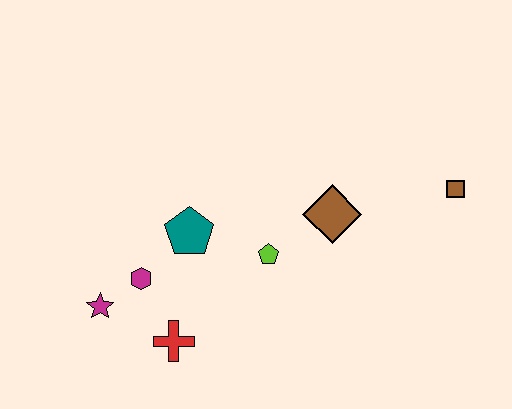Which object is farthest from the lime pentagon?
The brown square is farthest from the lime pentagon.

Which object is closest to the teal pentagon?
The magenta hexagon is closest to the teal pentagon.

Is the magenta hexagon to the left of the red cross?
Yes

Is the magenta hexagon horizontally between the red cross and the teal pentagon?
No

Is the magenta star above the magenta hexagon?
No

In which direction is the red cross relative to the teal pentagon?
The red cross is below the teal pentagon.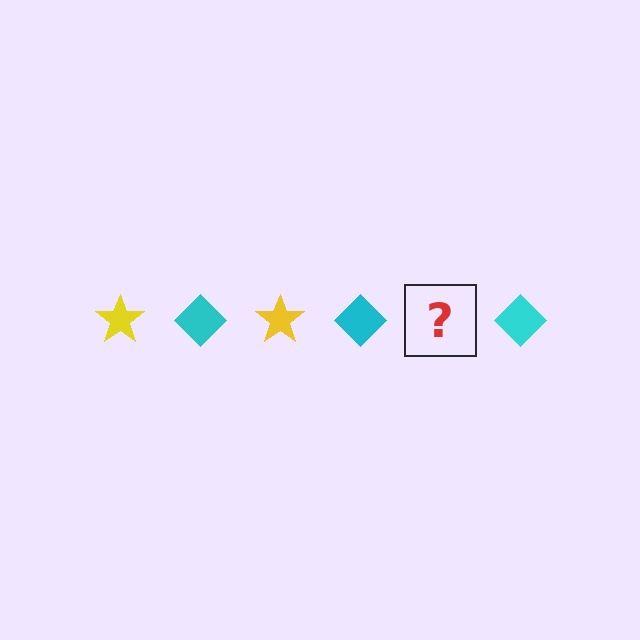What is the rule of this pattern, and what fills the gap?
The rule is that the pattern alternates between yellow star and cyan diamond. The gap should be filled with a yellow star.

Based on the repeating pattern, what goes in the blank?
The blank should be a yellow star.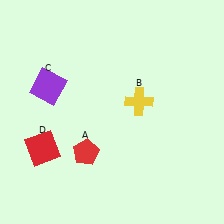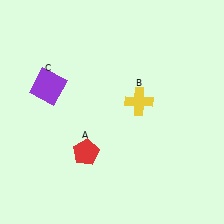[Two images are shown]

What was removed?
The red square (D) was removed in Image 2.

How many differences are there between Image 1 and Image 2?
There is 1 difference between the two images.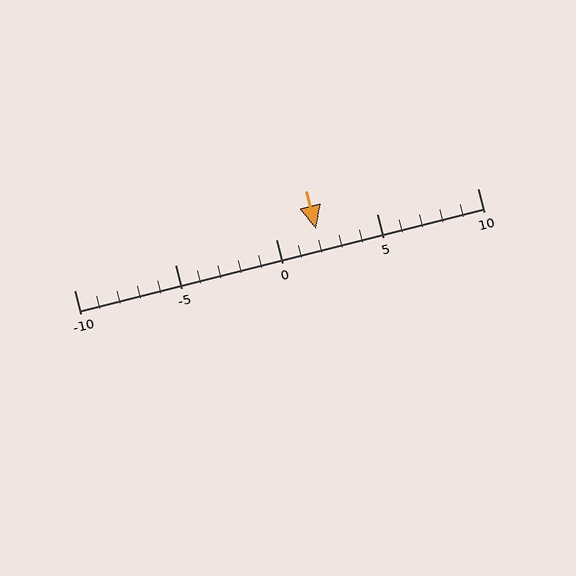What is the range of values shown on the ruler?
The ruler shows values from -10 to 10.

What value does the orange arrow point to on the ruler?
The orange arrow points to approximately 2.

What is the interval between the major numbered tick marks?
The major tick marks are spaced 5 units apart.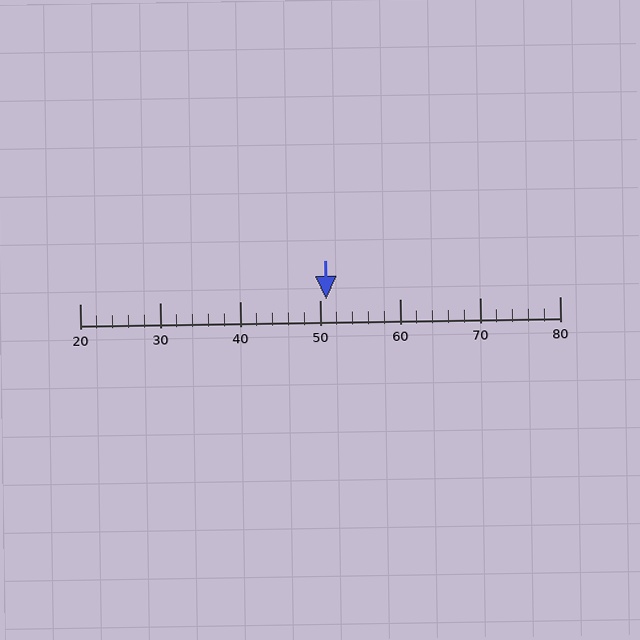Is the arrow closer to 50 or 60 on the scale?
The arrow is closer to 50.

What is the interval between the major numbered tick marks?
The major tick marks are spaced 10 units apart.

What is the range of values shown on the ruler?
The ruler shows values from 20 to 80.